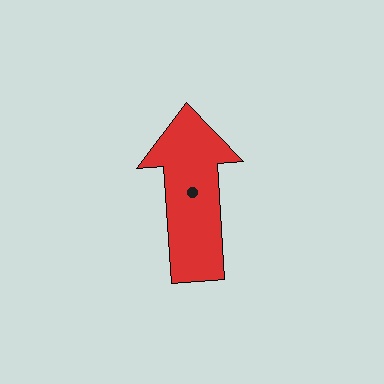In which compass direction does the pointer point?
North.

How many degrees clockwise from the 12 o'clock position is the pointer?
Approximately 356 degrees.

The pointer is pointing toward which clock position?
Roughly 12 o'clock.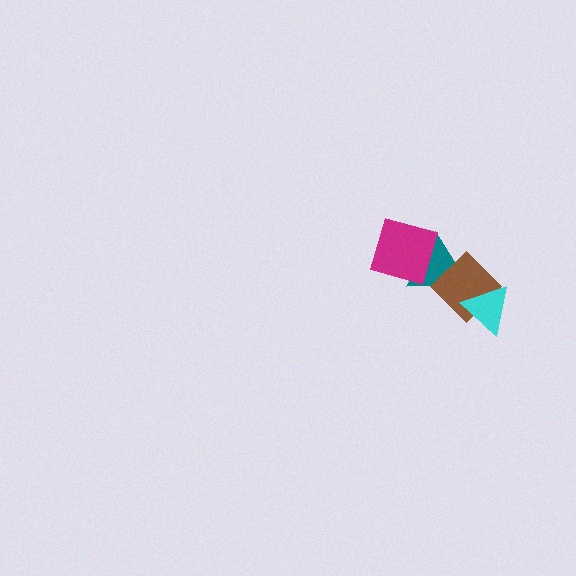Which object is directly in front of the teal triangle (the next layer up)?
The brown diamond is directly in front of the teal triangle.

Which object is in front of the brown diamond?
The cyan triangle is in front of the brown diamond.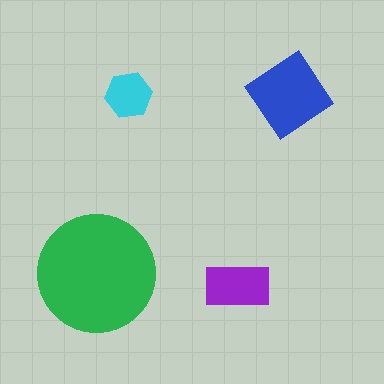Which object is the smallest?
The cyan hexagon.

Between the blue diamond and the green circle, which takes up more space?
The green circle.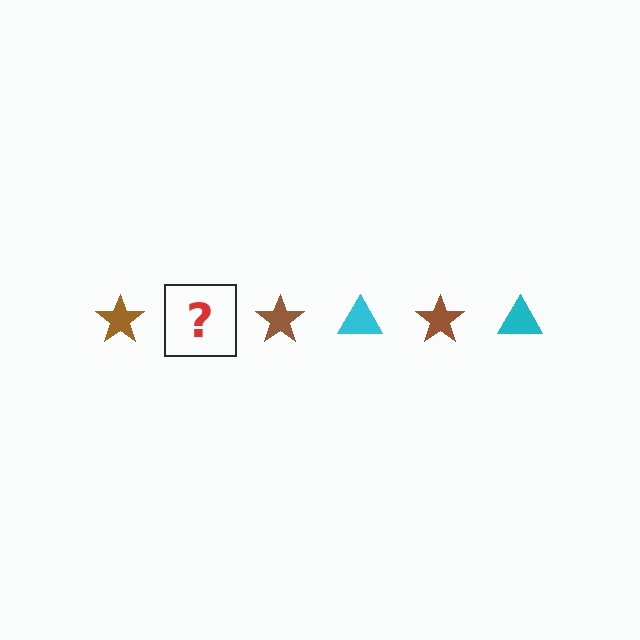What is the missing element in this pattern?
The missing element is a cyan triangle.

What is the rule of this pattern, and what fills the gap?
The rule is that the pattern alternates between brown star and cyan triangle. The gap should be filled with a cyan triangle.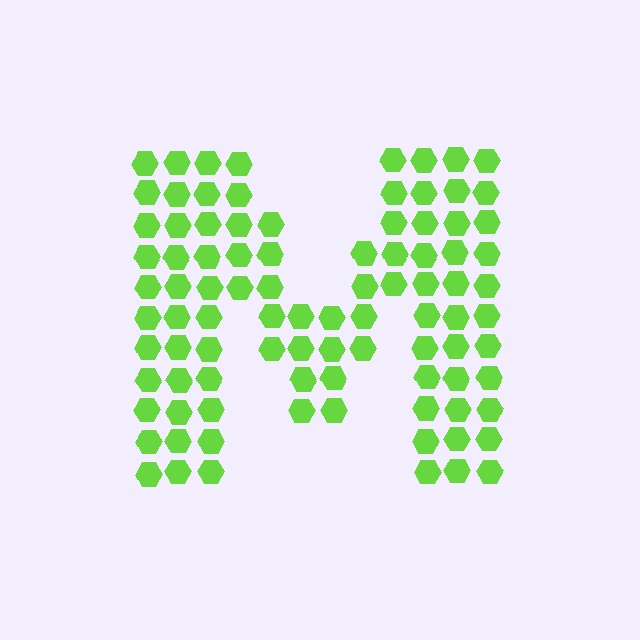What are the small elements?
The small elements are hexagons.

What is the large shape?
The large shape is the letter M.